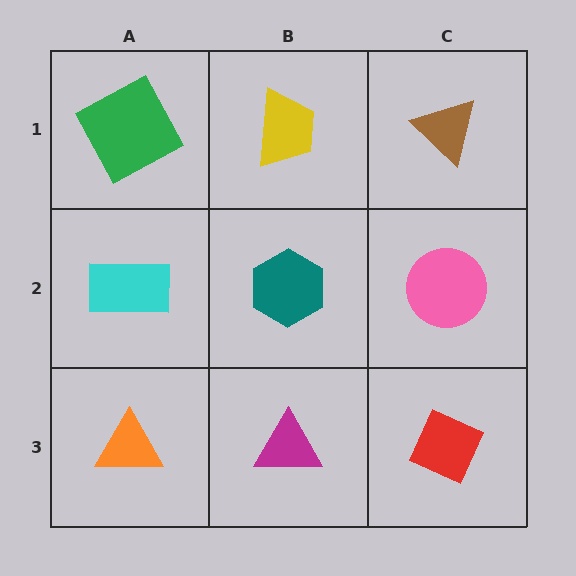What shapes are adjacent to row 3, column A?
A cyan rectangle (row 2, column A), a magenta triangle (row 3, column B).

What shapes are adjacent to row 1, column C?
A pink circle (row 2, column C), a yellow trapezoid (row 1, column B).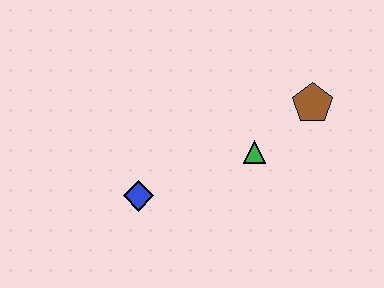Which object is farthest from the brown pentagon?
The blue diamond is farthest from the brown pentagon.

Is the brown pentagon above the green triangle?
Yes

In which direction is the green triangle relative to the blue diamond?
The green triangle is to the right of the blue diamond.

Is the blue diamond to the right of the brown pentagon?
No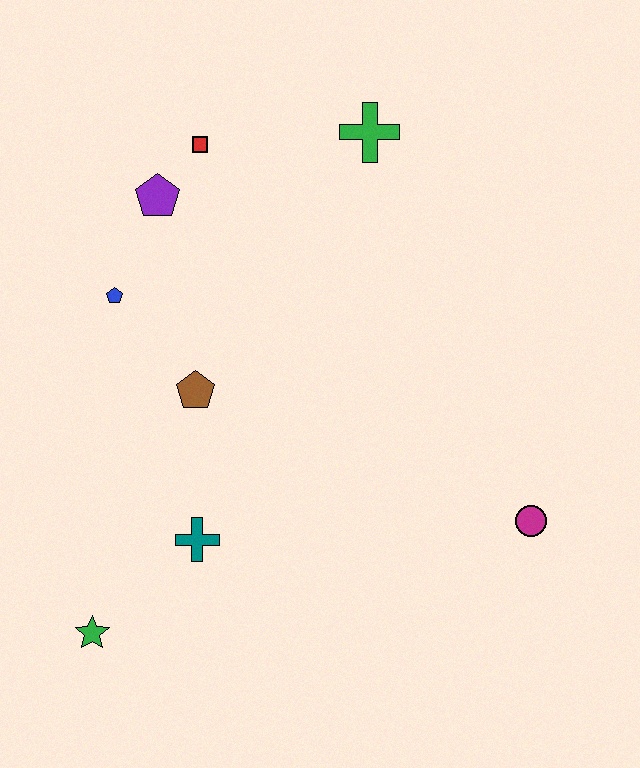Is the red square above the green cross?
No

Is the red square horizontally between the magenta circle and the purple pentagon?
Yes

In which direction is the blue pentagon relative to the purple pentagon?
The blue pentagon is below the purple pentagon.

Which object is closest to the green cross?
The red square is closest to the green cross.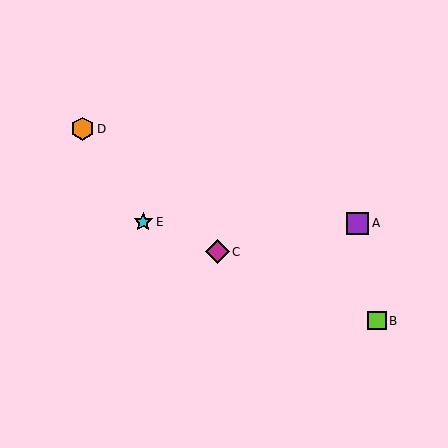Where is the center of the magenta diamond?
The center of the magenta diamond is at (218, 252).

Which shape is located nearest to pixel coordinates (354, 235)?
The purple square (labeled A) at (358, 223) is nearest to that location.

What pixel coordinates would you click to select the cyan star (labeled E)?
Click at (143, 222) to select the cyan star E.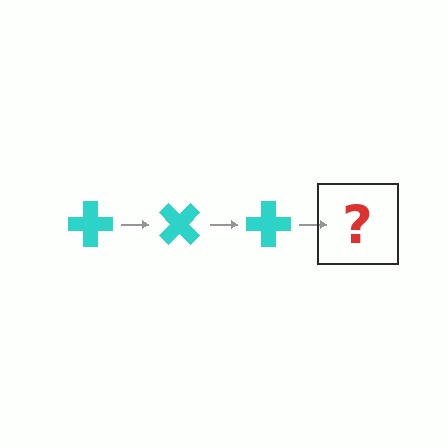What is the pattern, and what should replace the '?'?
The pattern is that the cross rotates 45 degrees each step. The '?' should be a cyan cross rotated 135 degrees.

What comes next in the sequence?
The next element should be a cyan cross rotated 135 degrees.